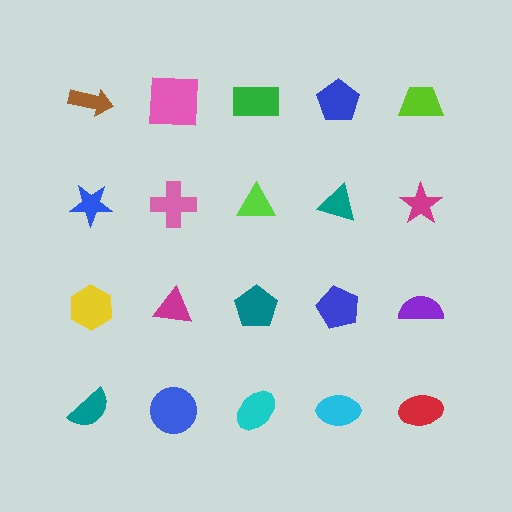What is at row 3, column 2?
A magenta triangle.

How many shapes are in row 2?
5 shapes.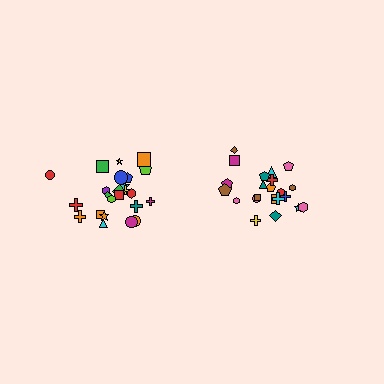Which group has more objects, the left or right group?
The left group.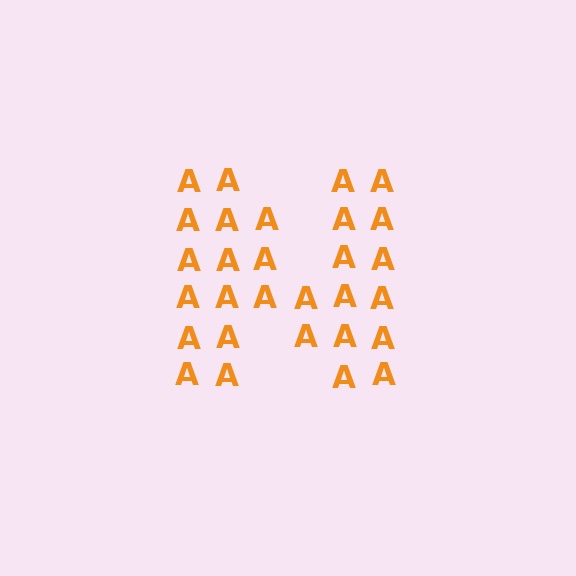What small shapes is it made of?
It is made of small letter A's.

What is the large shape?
The large shape is the letter N.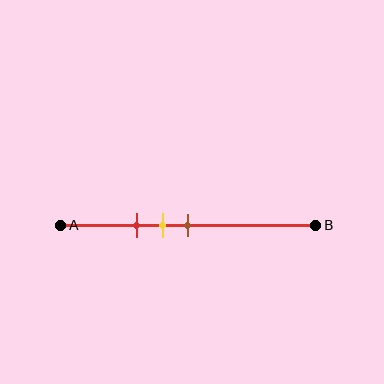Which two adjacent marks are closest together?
The yellow and brown marks are the closest adjacent pair.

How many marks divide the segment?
There are 3 marks dividing the segment.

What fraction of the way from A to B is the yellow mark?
The yellow mark is approximately 40% (0.4) of the way from A to B.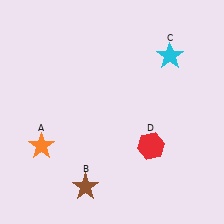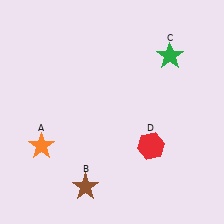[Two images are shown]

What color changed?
The star (C) changed from cyan in Image 1 to green in Image 2.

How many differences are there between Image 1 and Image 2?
There is 1 difference between the two images.